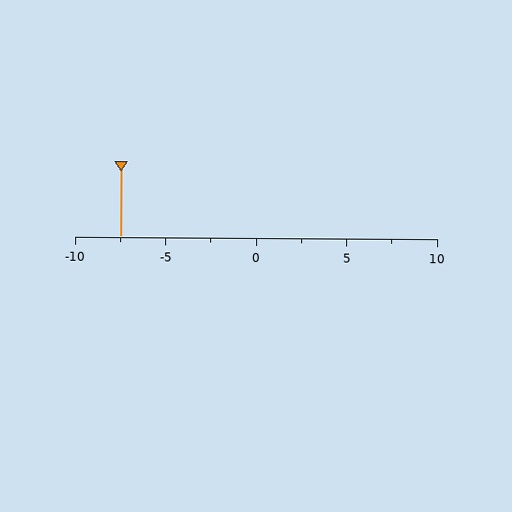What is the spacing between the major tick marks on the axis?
The major ticks are spaced 5 apart.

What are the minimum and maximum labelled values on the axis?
The axis runs from -10 to 10.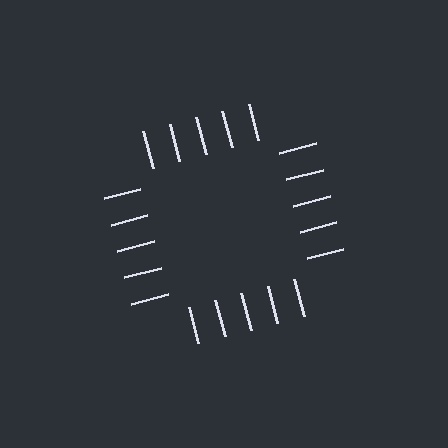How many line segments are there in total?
20 — 5 along each of the 4 edges.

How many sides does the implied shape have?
4 sides — the line-ends trace a square.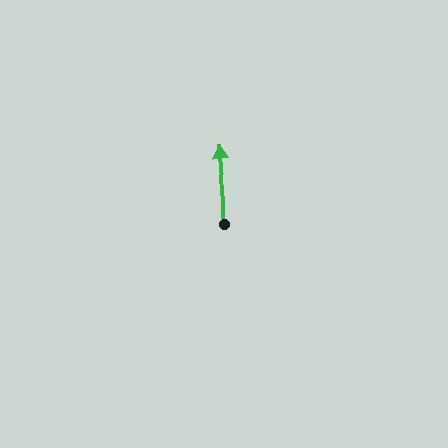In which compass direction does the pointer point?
North.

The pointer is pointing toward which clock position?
Roughly 12 o'clock.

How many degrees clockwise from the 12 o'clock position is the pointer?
Approximately 356 degrees.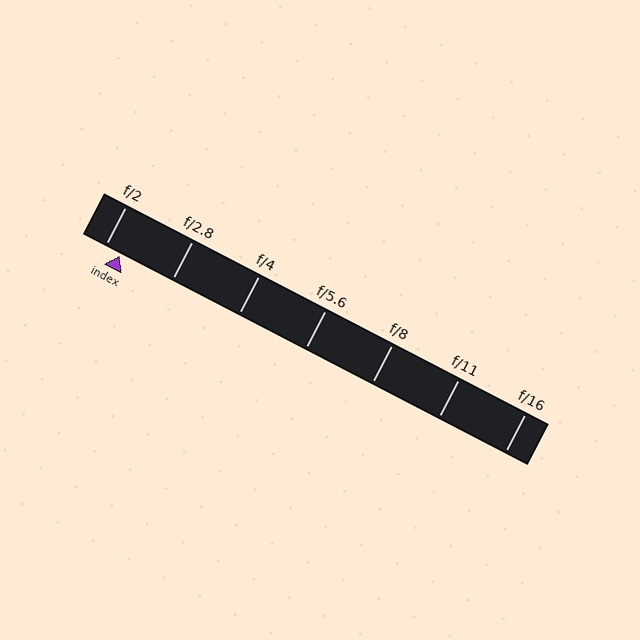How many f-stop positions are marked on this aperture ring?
There are 7 f-stop positions marked.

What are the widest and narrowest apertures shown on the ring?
The widest aperture shown is f/2 and the narrowest is f/16.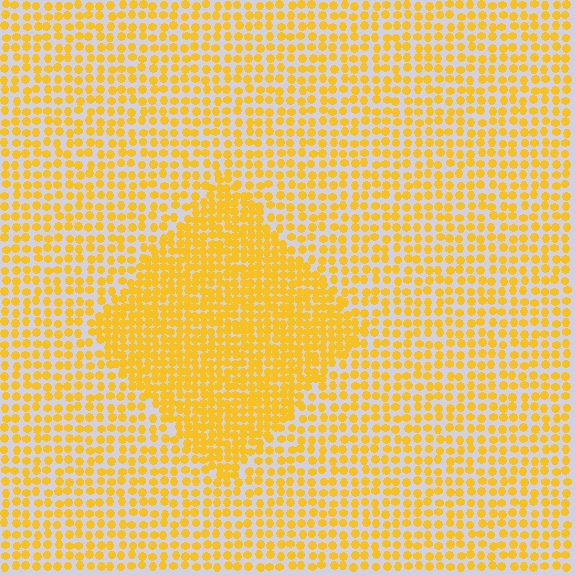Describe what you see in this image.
The image contains small yellow elements arranged at two different densities. A diamond-shaped region is visible where the elements are more densely packed than the surrounding area.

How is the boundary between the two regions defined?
The boundary is defined by a change in element density (approximately 1.8x ratio). All elements are the same color, size, and shape.